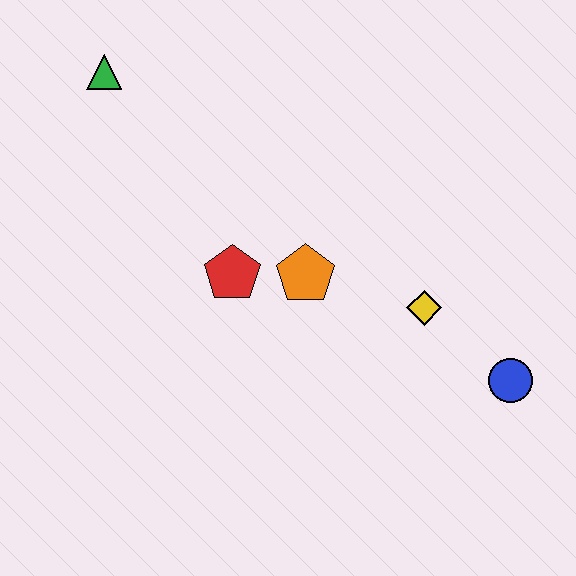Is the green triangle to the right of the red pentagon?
No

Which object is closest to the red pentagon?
The orange pentagon is closest to the red pentagon.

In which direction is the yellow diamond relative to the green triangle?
The yellow diamond is to the right of the green triangle.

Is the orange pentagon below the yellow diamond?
No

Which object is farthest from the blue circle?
The green triangle is farthest from the blue circle.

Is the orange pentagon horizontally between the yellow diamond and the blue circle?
No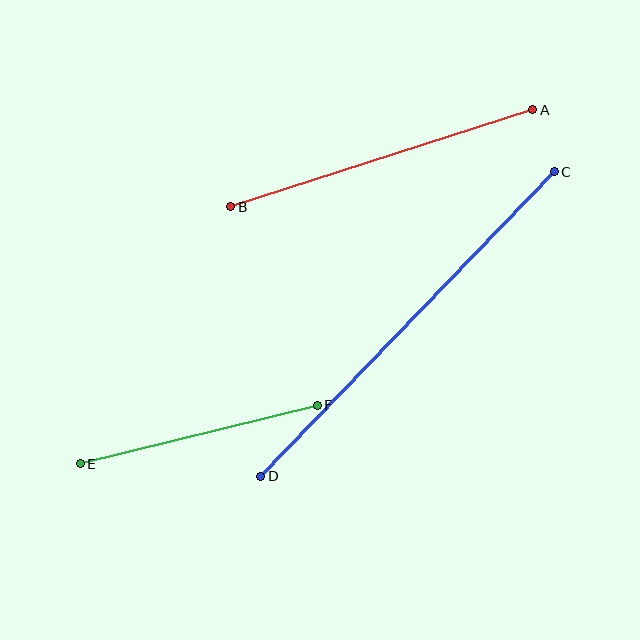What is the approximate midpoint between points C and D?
The midpoint is at approximately (408, 324) pixels.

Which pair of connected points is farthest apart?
Points C and D are farthest apart.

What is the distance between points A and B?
The distance is approximately 317 pixels.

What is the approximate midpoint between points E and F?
The midpoint is at approximately (199, 434) pixels.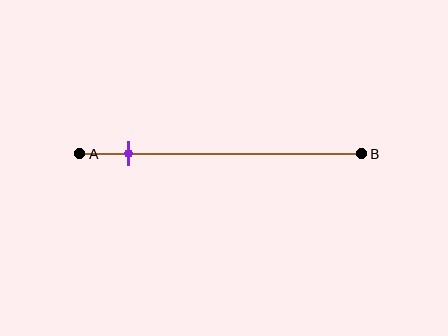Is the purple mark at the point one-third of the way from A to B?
No, the mark is at about 15% from A, not at the 33% one-third point.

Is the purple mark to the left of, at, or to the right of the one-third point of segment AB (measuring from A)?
The purple mark is to the left of the one-third point of segment AB.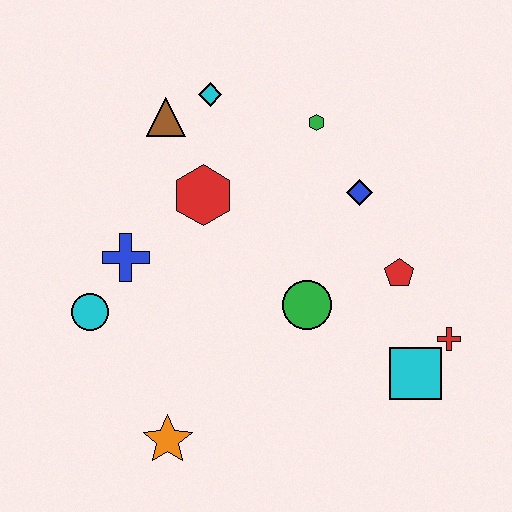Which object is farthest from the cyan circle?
The red cross is farthest from the cyan circle.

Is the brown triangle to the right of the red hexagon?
No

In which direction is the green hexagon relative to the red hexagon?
The green hexagon is to the right of the red hexagon.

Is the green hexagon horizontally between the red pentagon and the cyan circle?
Yes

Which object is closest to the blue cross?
The cyan circle is closest to the blue cross.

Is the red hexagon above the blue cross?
Yes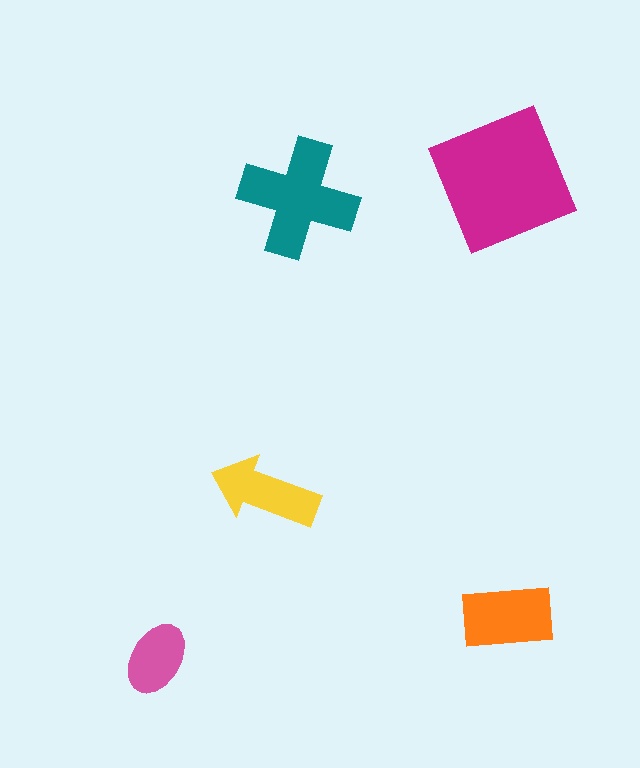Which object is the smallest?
The pink ellipse.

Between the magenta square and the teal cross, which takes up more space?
The magenta square.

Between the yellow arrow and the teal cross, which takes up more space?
The teal cross.